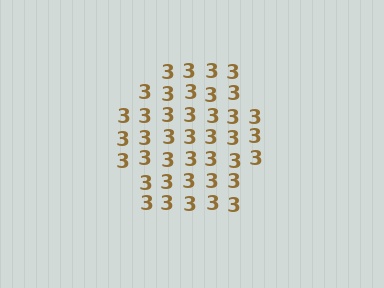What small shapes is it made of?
It is made of small digit 3's.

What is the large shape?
The large shape is a hexagon.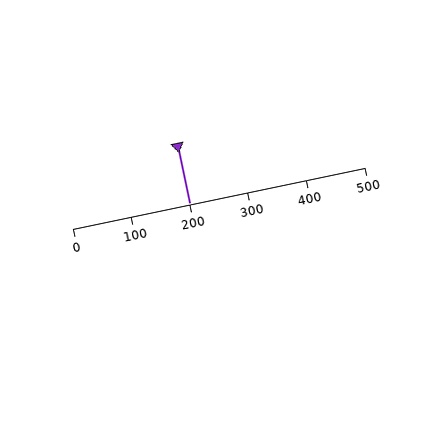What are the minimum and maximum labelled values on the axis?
The axis runs from 0 to 500.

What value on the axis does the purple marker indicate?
The marker indicates approximately 200.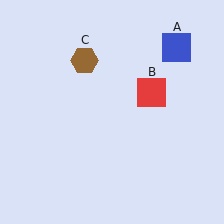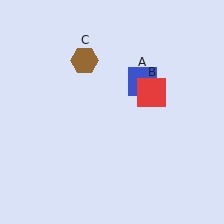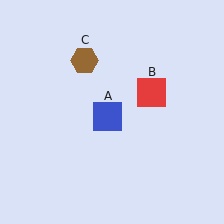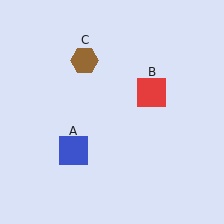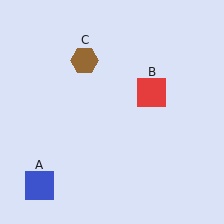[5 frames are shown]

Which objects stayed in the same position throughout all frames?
Red square (object B) and brown hexagon (object C) remained stationary.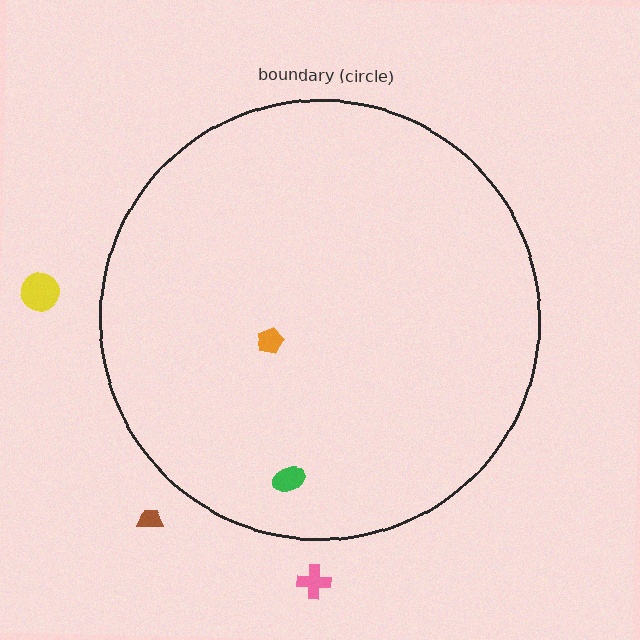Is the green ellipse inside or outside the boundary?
Inside.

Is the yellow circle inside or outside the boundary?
Outside.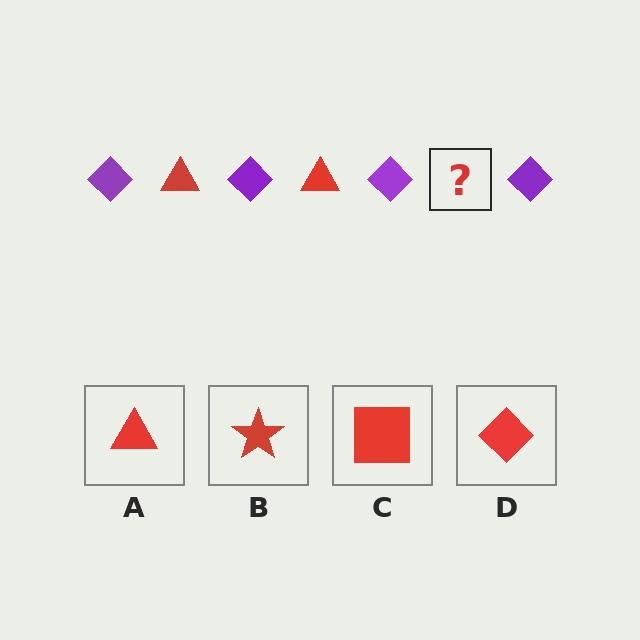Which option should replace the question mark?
Option A.